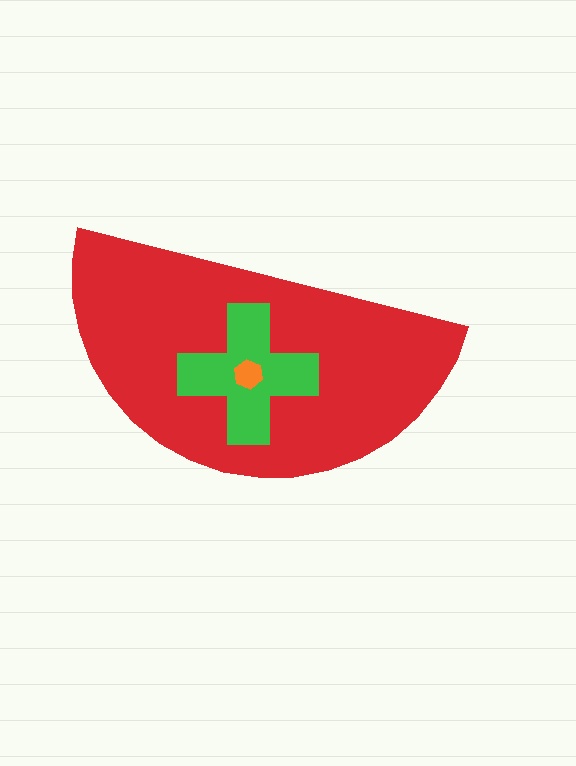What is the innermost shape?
The orange hexagon.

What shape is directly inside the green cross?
The orange hexagon.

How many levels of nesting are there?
3.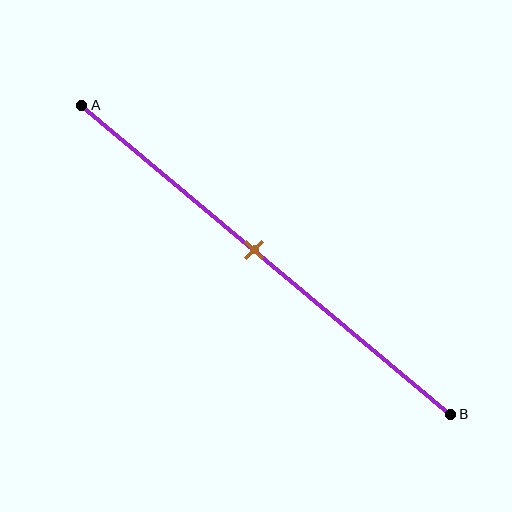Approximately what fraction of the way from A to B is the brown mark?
The brown mark is approximately 45% of the way from A to B.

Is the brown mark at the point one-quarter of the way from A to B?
No, the mark is at about 45% from A, not at the 25% one-quarter point.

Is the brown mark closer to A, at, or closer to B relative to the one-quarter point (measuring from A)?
The brown mark is closer to point B than the one-quarter point of segment AB.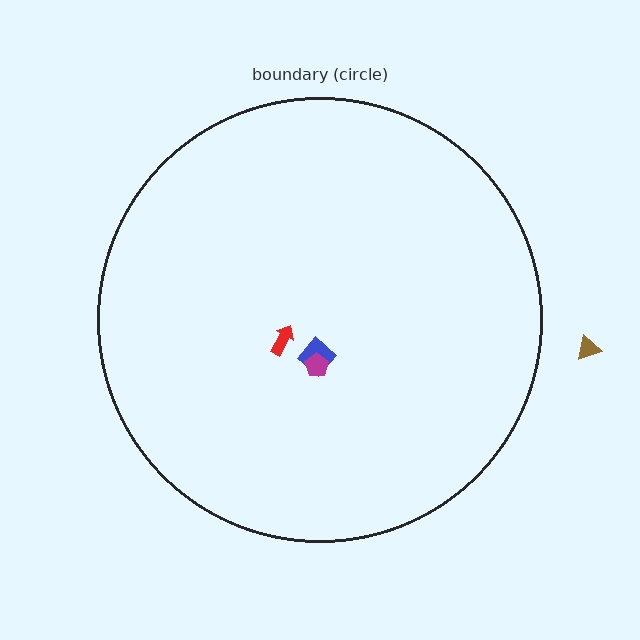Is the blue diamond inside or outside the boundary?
Inside.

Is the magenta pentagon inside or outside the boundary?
Inside.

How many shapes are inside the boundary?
3 inside, 1 outside.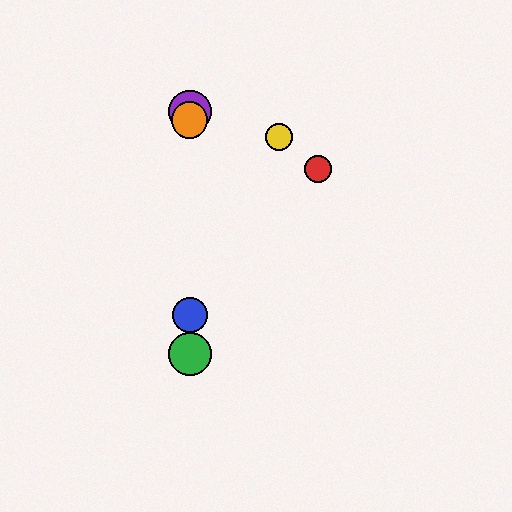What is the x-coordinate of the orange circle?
The orange circle is at x≈190.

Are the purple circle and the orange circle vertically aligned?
Yes, both are at x≈190.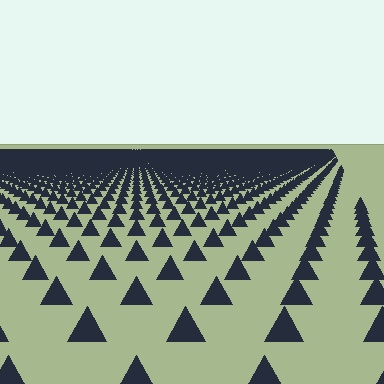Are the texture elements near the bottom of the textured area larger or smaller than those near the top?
Larger. Near the bottom, elements are closer to the viewer and appear at a bigger on-screen size.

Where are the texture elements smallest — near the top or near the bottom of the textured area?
Near the top.